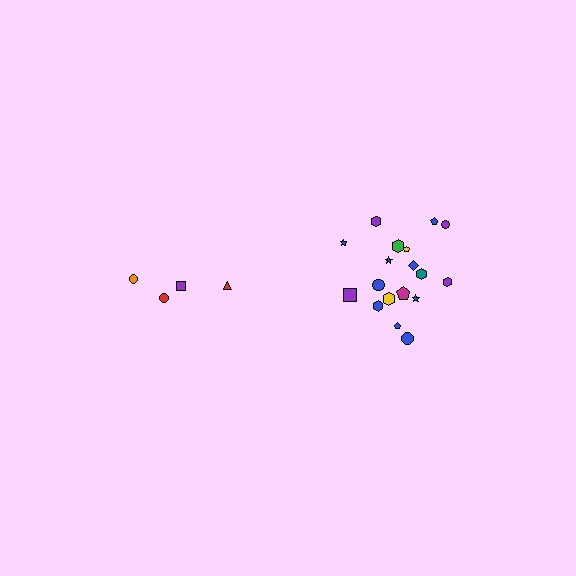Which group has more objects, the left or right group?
The right group.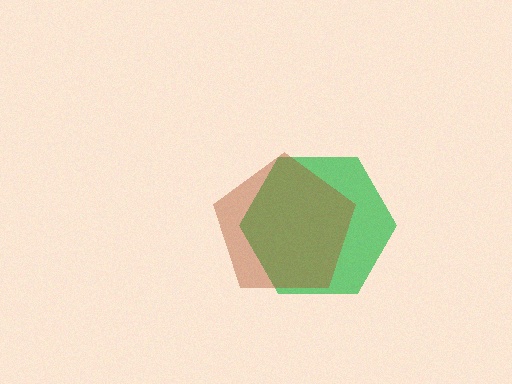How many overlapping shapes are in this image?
There are 2 overlapping shapes in the image.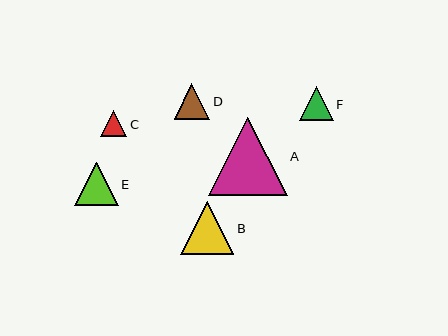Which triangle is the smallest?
Triangle C is the smallest with a size of approximately 26 pixels.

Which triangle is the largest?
Triangle A is the largest with a size of approximately 78 pixels.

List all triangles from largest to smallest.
From largest to smallest: A, B, E, D, F, C.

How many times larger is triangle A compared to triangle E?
Triangle A is approximately 1.8 times the size of triangle E.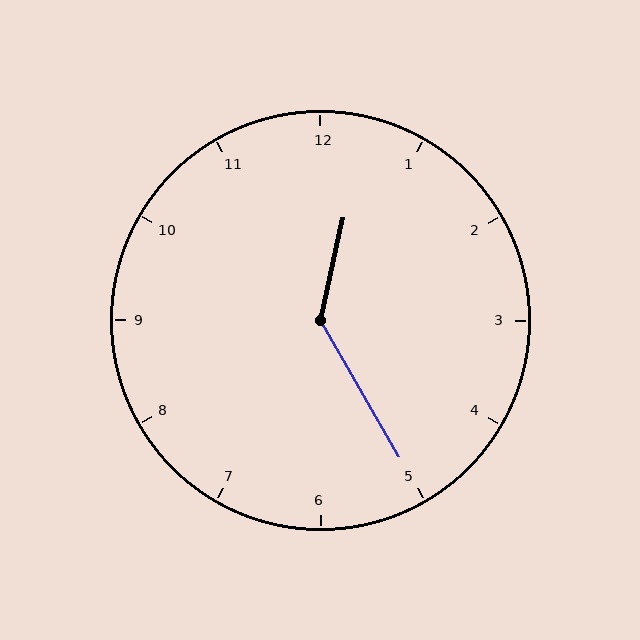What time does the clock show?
12:25.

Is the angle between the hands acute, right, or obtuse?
It is obtuse.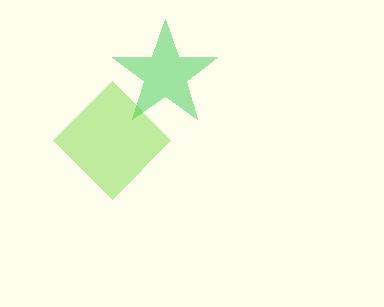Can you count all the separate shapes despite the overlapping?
Yes, there are 2 separate shapes.